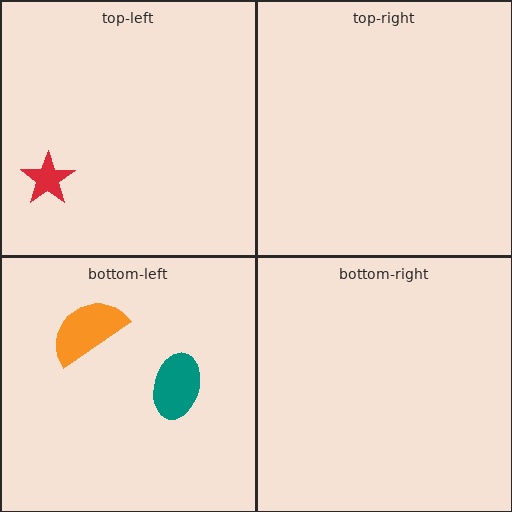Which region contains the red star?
The top-left region.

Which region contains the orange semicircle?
The bottom-left region.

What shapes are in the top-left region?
The red star.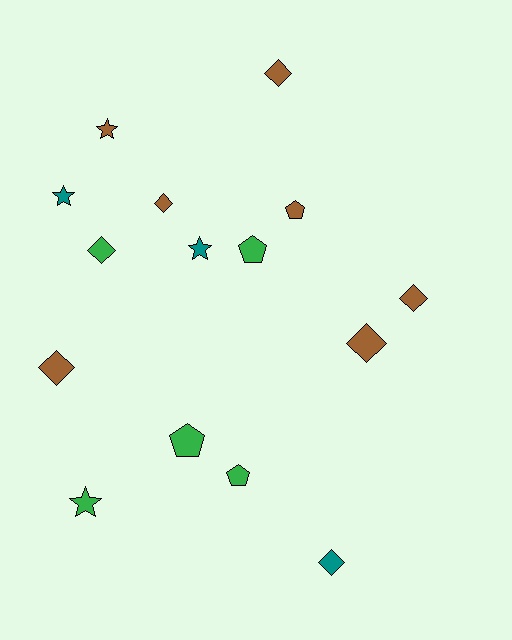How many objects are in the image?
There are 15 objects.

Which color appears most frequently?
Brown, with 7 objects.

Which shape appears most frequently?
Diamond, with 7 objects.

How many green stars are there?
There is 1 green star.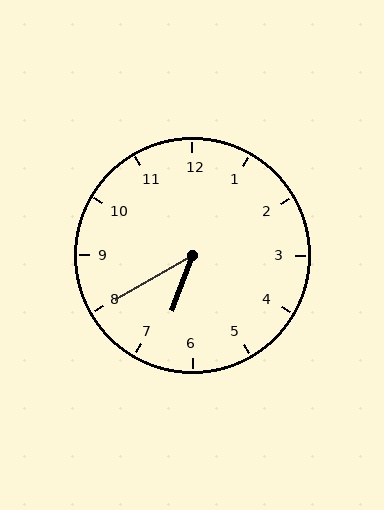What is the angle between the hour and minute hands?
Approximately 40 degrees.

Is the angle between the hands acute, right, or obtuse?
It is acute.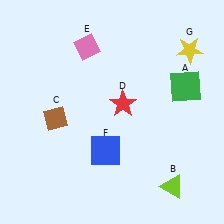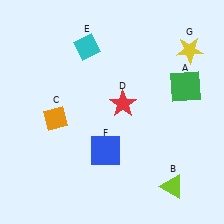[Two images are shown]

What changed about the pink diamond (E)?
In Image 1, E is pink. In Image 2, it changed to cyan.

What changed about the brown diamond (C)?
In Image 1, C is brown. In Image 2, it changed to orange.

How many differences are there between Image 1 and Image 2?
There are 2 differences between the two images.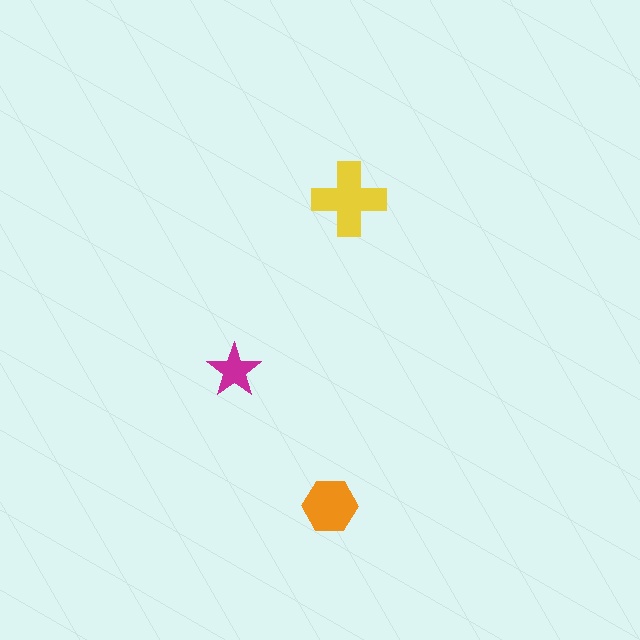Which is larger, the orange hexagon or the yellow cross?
The yellow cross.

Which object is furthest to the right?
The yellow cross is rightmost.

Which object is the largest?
The yellow cross.